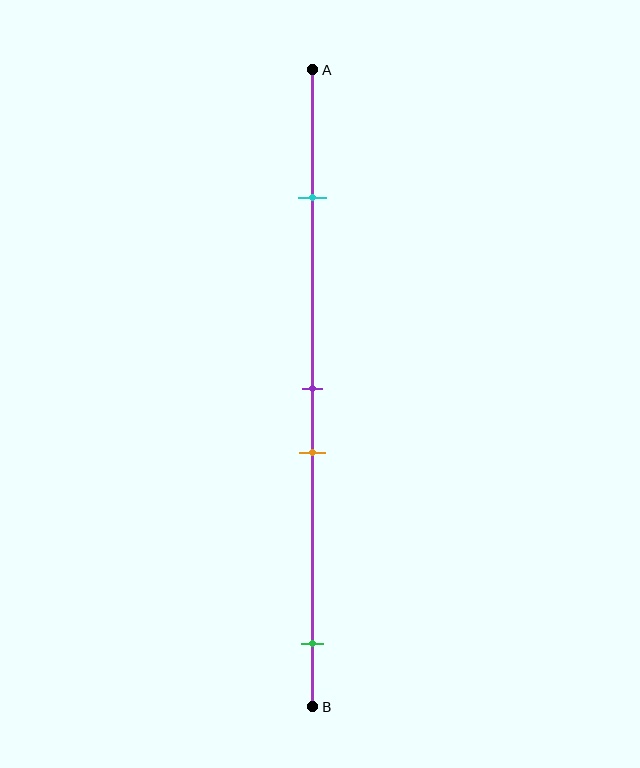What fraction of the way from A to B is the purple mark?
The purple mark is approximately 50% (0.5) of the way from A to B.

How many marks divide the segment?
There are 4 marks dividing the segment.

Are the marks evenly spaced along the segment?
No, the marks are not evenly spaced.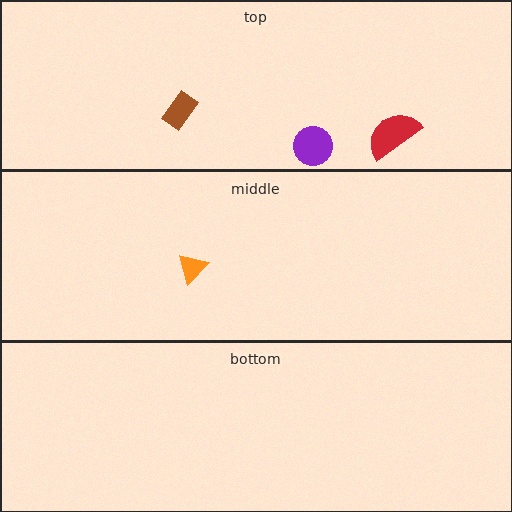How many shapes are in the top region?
3.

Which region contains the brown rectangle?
The top region.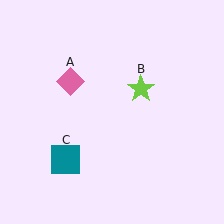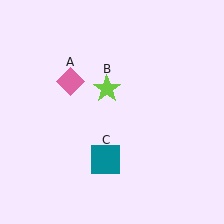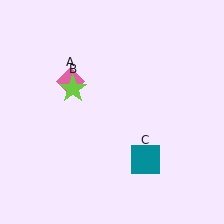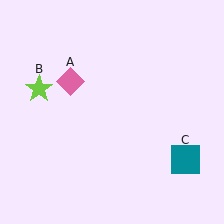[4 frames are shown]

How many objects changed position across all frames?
2 objects changed position: lime star (object B), teal square (object C).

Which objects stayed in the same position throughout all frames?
Pink diamond (object A) remained stationary.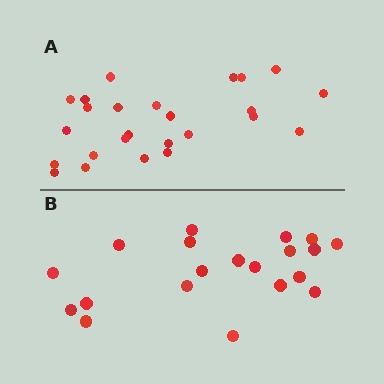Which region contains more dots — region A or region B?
Region A (the top region) has more dots.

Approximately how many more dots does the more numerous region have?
Region A has about 5 more dots than region B.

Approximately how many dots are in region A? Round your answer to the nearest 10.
About 20 dots. (The exact count is 25, which rounds to 20.)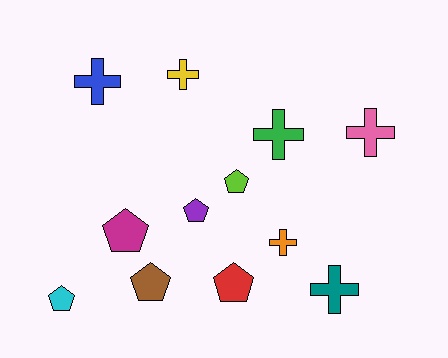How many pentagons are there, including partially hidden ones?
There are 6 pentagons.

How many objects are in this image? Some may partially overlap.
There are 12 objects.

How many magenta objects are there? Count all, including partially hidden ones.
There is 1 magenta object.